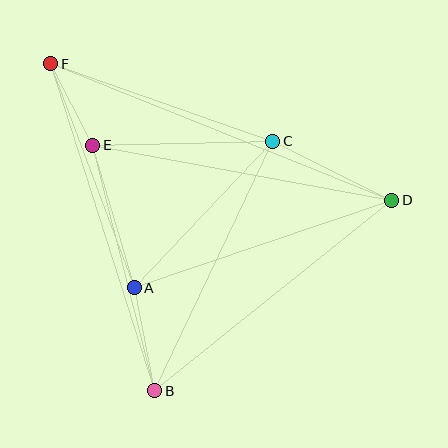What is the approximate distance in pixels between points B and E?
The distance between B and E is approximately 253 pixels.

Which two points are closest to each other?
Points E and F are closest to each other.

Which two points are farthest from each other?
Points D and F are farthest from each other.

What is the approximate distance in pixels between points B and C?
The distance between B and C is approximately 276 pixels.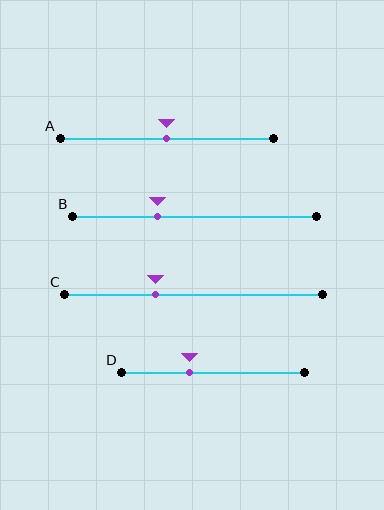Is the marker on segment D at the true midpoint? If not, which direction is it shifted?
No, the marker on segment D is shifted to the left by about 13% of the segment length.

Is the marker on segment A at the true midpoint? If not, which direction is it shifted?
Yes, the marker on segment A is at the true midpoint.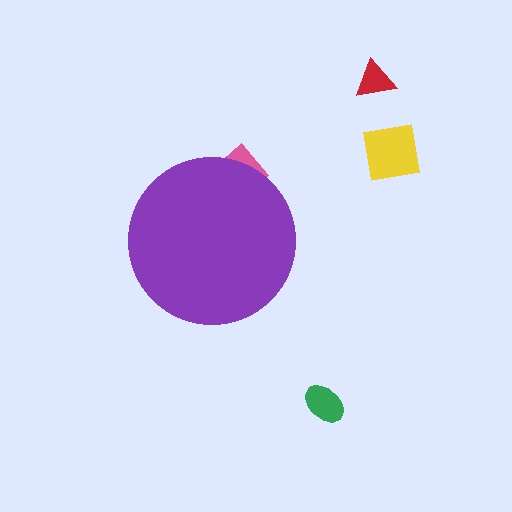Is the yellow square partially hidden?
No, the yellow square is fully visible.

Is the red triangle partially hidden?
No, the red triangle is fully visible.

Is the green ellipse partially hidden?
No, the green ellipse is fully visible.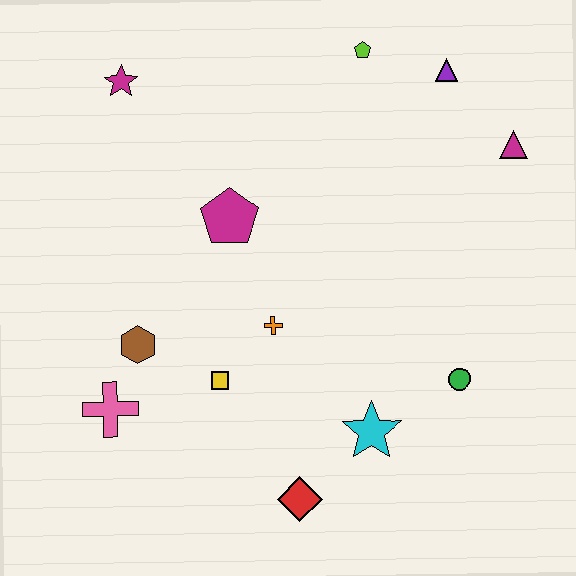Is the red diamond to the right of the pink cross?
Yes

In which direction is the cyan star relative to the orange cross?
The cyan star is below the orange cross.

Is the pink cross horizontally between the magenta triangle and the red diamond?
No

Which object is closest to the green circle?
The cyan star is closest to the green circle.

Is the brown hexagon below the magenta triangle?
Yes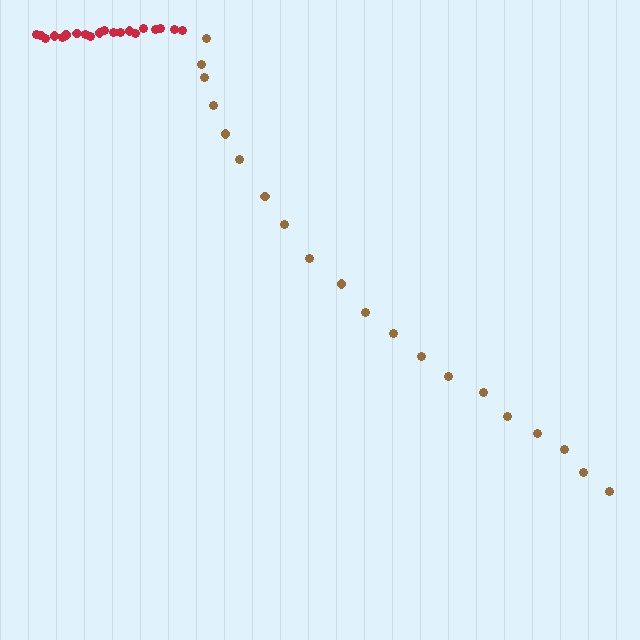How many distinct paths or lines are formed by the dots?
There are 2 distinct paths.